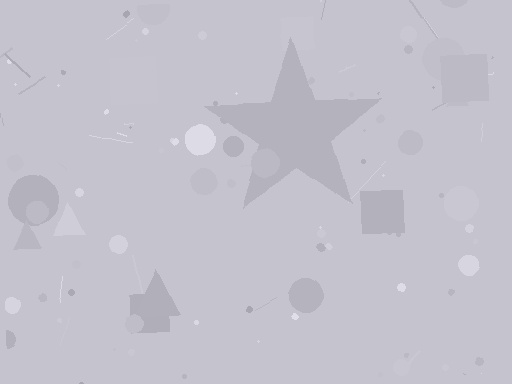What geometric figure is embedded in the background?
A star is embedded in the background.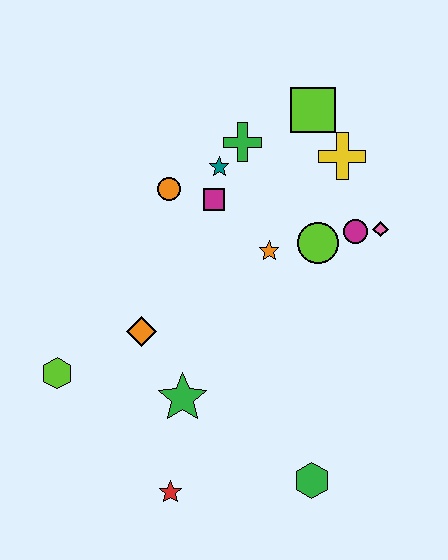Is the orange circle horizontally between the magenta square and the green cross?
No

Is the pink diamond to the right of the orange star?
Yes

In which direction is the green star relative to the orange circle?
The green star is below the orange circle.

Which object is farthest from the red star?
The lime square is farthest from the red star.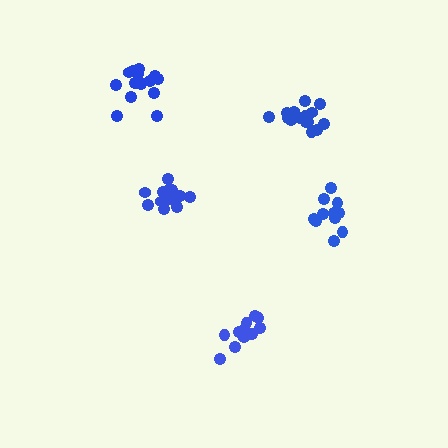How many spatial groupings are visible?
There are 5 spatial groupings.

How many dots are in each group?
Group 1: 12 dots, Group 2: 15 dots, Group 3: 11 dots, Group 4: 14 dots, Group 5: 15 dots (67 total).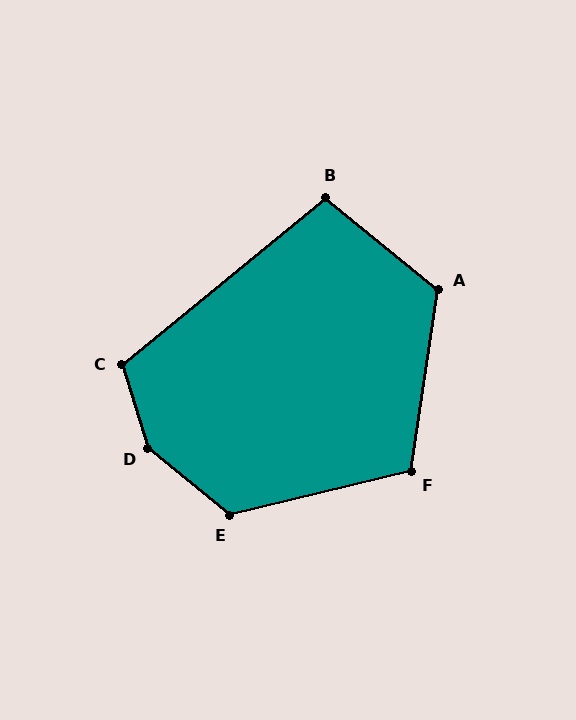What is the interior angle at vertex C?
Approximately 112 degrees (obtuse).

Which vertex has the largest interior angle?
D, at approximately 146 degrees.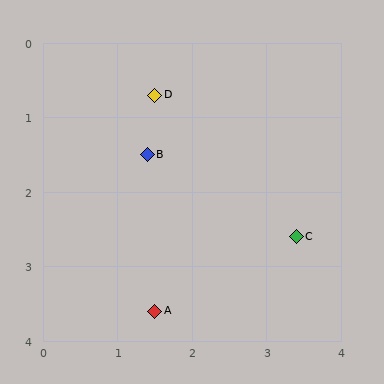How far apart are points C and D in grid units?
Points C and D are about 2.7 grid units apart.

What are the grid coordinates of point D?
Point D is at approximately (1.5, 0.7).